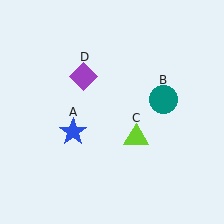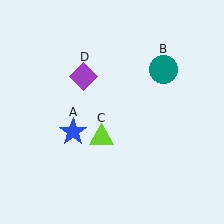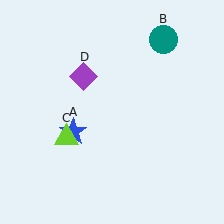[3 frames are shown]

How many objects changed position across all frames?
2 objects changed position: teal circle (object B), lime triangle (object C).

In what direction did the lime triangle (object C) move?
The lime triangle (object C) moved left.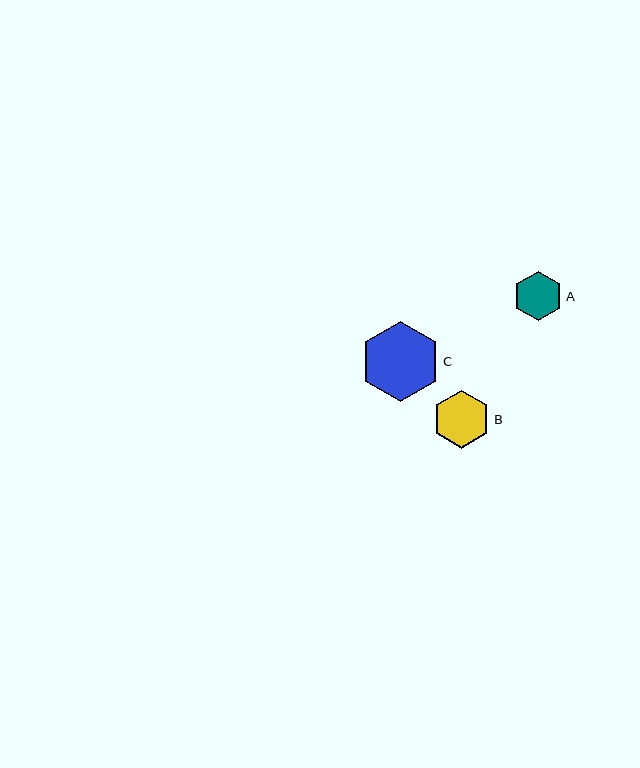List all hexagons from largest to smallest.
From largest to smallest: C, B, A.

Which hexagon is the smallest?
Hexagon A is the smallest with a size of approximately 49 pixels.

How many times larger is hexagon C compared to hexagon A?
Hexagon C is approximately 1.6 times the size of hexagon A.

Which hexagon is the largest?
Hexagon C is the largest with a size of approximately 80 pixels.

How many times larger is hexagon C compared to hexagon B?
Hexagon C is approximately 1.4 times the size of hexagon B.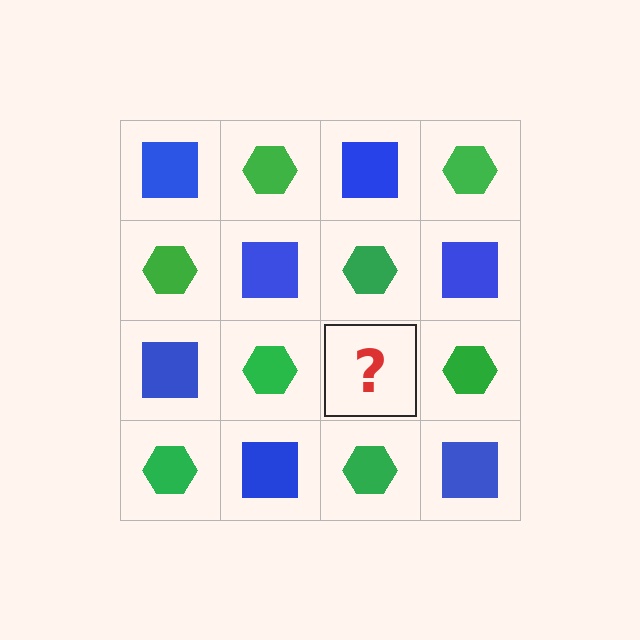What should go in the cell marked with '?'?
The missing cell should contain a blue square.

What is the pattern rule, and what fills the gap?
The rule is that it alternates blue square and green hexagon in a checkerboard pattern. The gap should be filled with a blue square.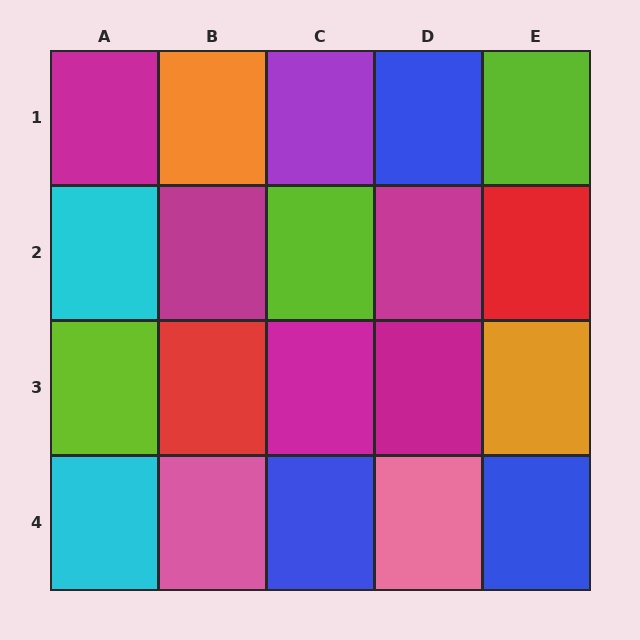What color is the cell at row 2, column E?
Red.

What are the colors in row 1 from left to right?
Magenta, orange, purple, blue, lime.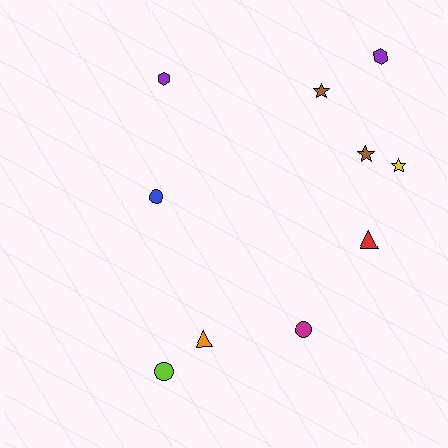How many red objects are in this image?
There is 1 red object.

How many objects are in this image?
There are 10 objects.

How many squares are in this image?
There are no squares.